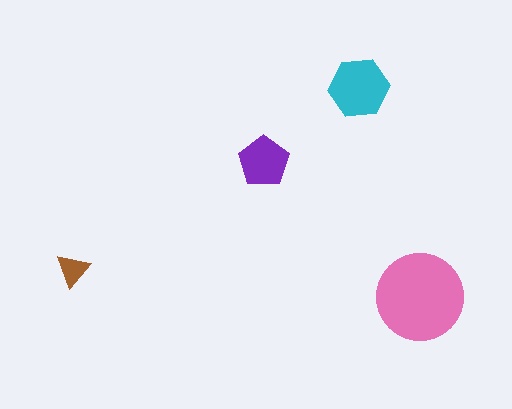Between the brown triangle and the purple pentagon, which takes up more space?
The purple pentagon.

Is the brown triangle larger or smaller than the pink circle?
Smaller.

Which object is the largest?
The pink circle.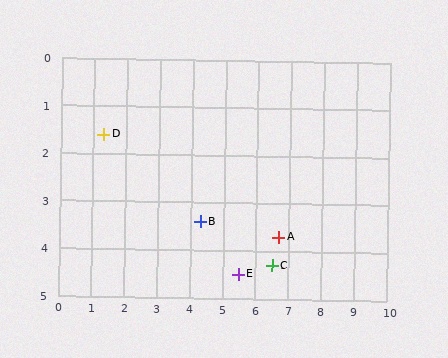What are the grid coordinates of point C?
Point C is at approximately (6.5, 4.3).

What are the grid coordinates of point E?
Point E is at approximately (5.5, 4.5).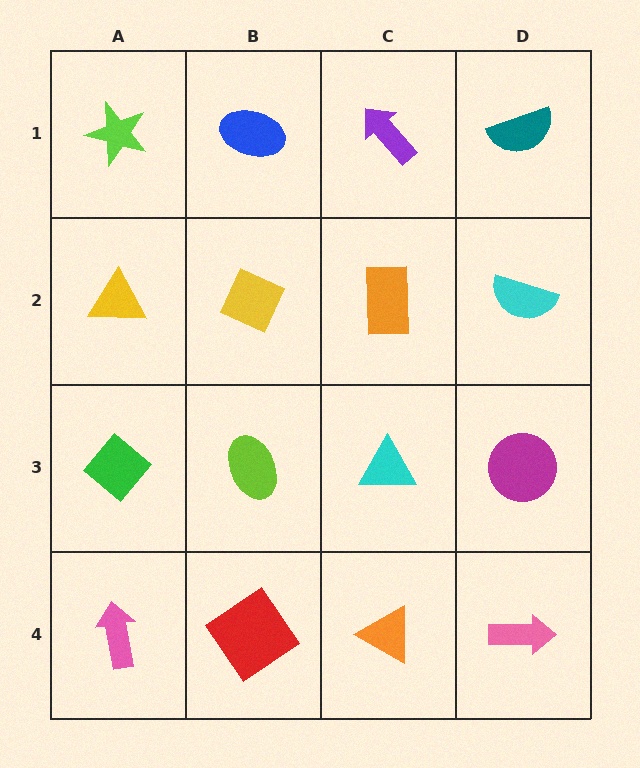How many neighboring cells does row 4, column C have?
3.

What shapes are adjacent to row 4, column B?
A lime ellipse (row 3, column B), a pink arrow (row 4, column A), an orange triangle (row 4, column C).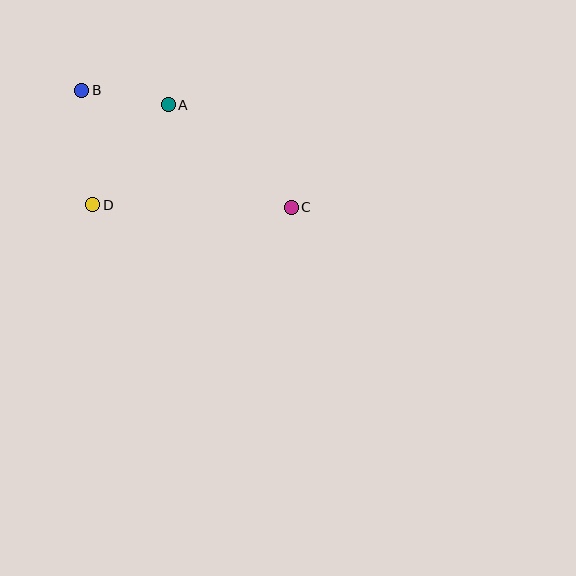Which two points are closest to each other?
Points A and B are closest to each other.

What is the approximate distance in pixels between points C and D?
The distance between C and D is approximately 199 pixels.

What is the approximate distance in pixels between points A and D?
The distance between A and D is approximately 125 pixels.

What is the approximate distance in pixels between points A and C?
The distance between A and C is approximately 160 pixels.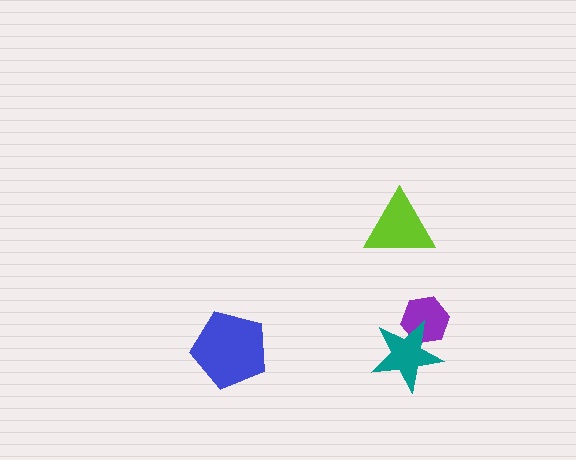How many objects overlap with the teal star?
1 object overlaps with the teal star.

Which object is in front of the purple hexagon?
The teal star is in front of the purple hexagon.